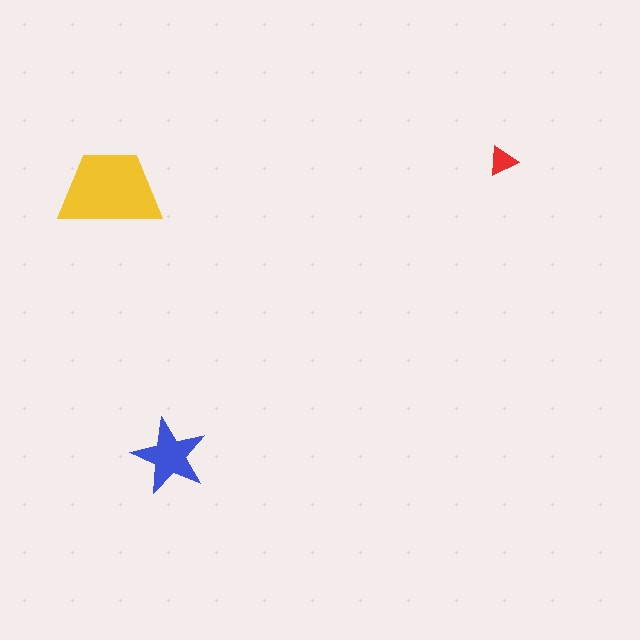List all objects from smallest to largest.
The red triangle, the blue star, the yellow trapezoid.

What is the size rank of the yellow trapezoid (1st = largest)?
1st.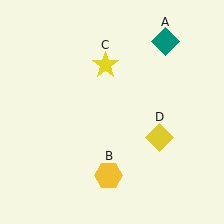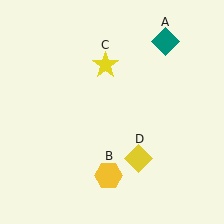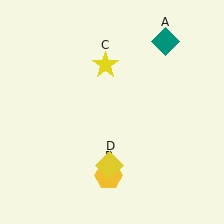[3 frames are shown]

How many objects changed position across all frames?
1 object changed position: yellow diamond (object D).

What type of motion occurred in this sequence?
The yellow diamond (object D) rotated clockwise around the center of the scene.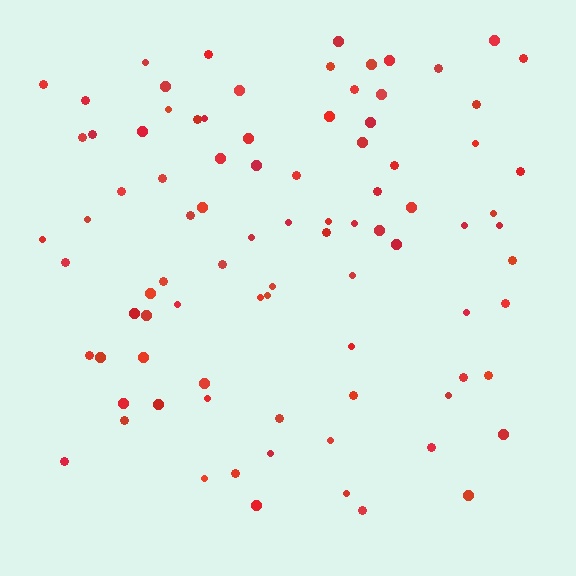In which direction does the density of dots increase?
From bottom to top, with the top side densest.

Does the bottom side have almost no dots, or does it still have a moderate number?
Still a moderate number, just noticeably fewer than the top.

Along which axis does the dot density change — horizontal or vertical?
Vertical.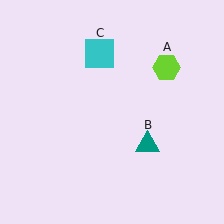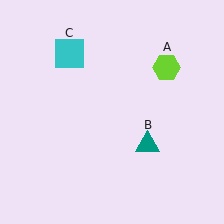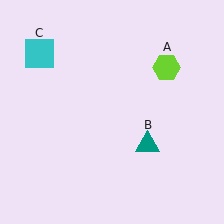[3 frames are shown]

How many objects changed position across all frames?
1 object changed position: cyan square (object C).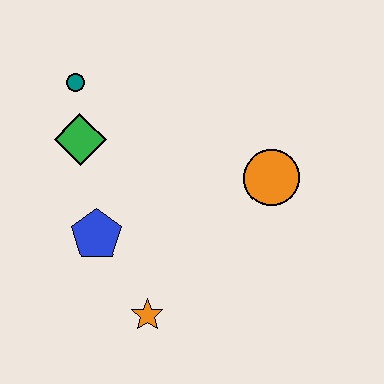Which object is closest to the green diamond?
The teal circle is closest to the green diamond.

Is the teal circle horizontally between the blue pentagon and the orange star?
No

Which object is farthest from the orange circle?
The teal circle is farthest from the orange circle.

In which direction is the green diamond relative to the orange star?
The green diamond is above the orange star.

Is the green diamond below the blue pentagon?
No